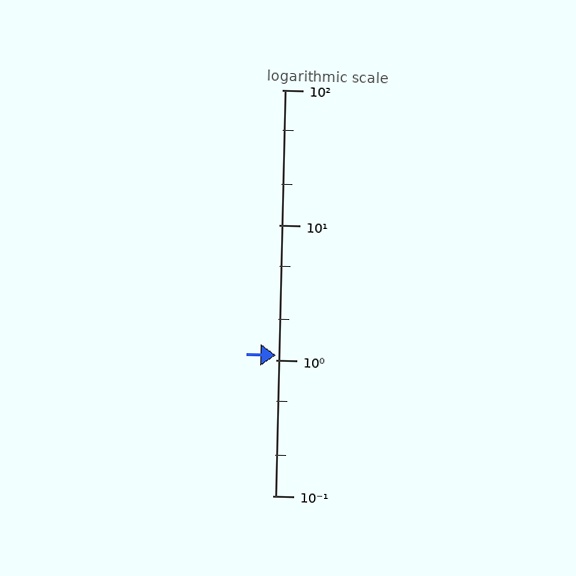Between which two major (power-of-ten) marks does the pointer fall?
The pointer is between 1 and 10.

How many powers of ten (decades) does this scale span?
The scale spans 3 decades, from 0.1 to 100.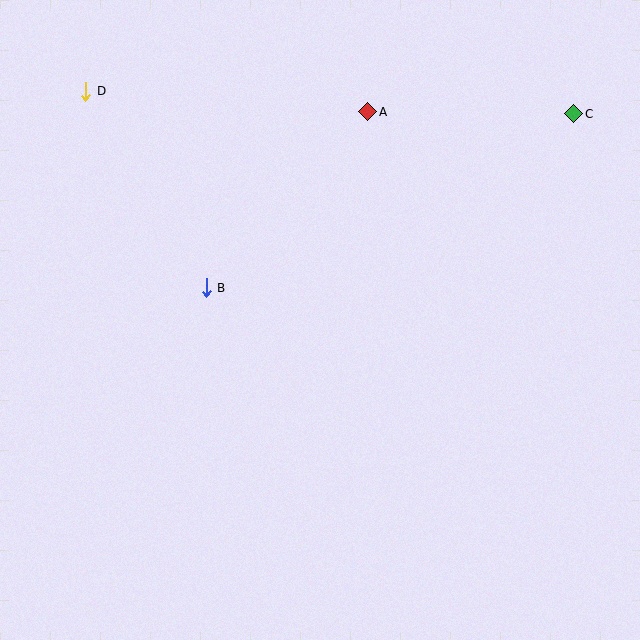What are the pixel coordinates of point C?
Point C is at (574, 114).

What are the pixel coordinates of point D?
Point D is at (86, 91).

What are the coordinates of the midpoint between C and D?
The midpoint between C and D is at (330, 103).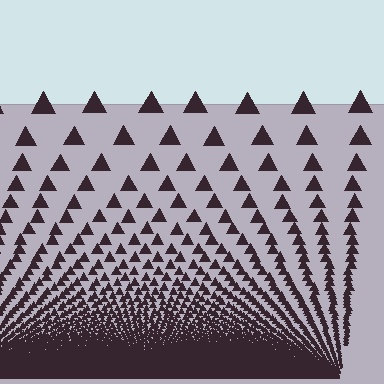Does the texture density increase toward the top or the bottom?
Density increases toward the bottom.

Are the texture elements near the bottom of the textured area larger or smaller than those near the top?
Smaller. The gradient is inverted — elements near the bottom are smaller and denser.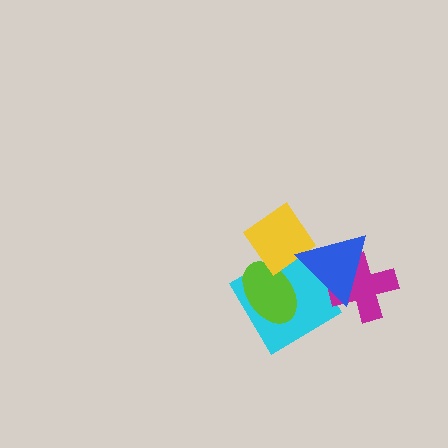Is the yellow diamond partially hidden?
Yes, it is partially covered by another shape.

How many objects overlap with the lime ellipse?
2 objects overlap with the lime ellipse.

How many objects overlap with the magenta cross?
1 object overlaps with the magenta cross.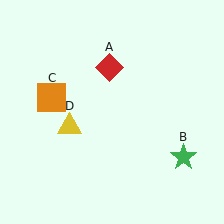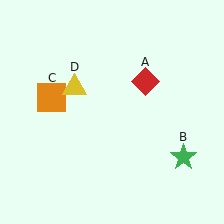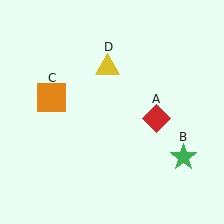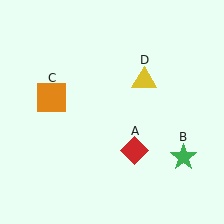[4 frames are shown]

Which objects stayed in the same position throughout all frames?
Green star (object B) and orange square (object C) remained stationary.